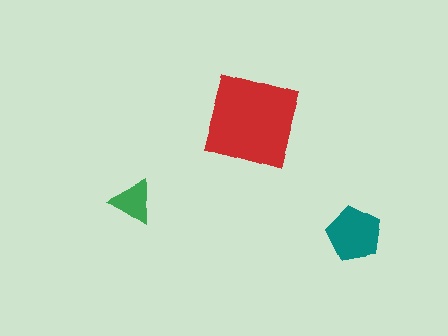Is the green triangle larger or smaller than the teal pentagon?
Smaller.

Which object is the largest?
The red square.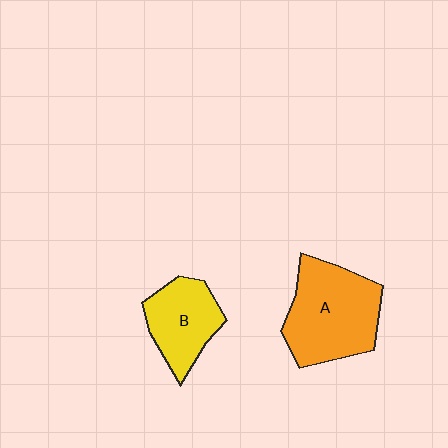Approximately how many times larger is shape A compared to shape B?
Approximately 1.5 times.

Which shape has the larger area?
Shape A (orange).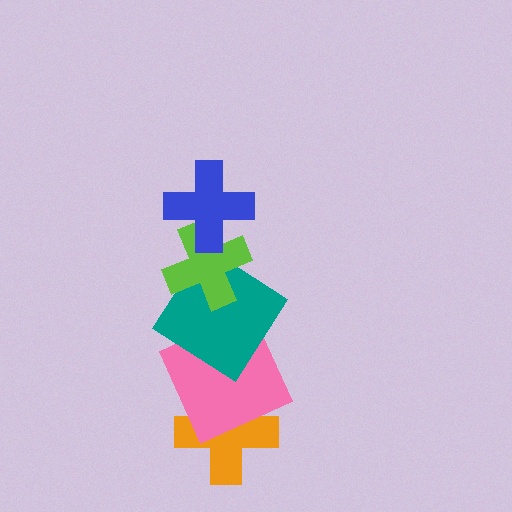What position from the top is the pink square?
The pink square is 4th from the top.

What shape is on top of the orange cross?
The pink square is on top of the orange cross.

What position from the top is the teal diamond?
The teal diamond is 3rd from the top.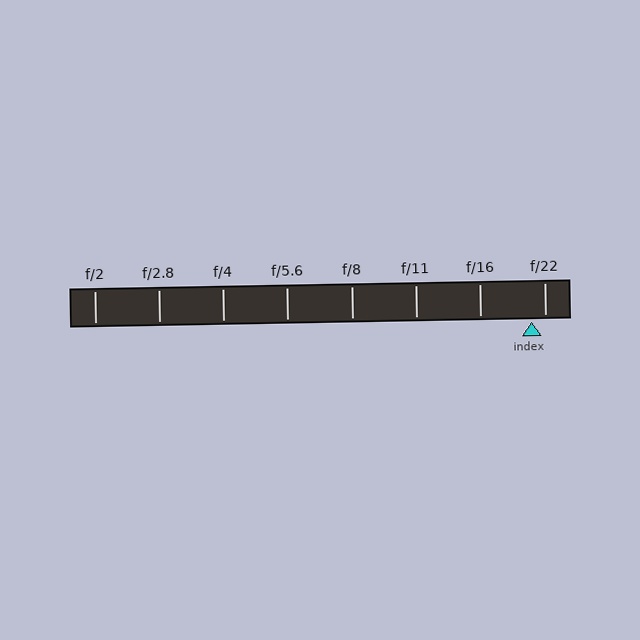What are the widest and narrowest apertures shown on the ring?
The widest aperture shown is f/2 and the narrowest is f/22.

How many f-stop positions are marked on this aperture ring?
There are 8 f-stop positions marked.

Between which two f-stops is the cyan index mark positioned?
The index mark is between f/16 and f/22.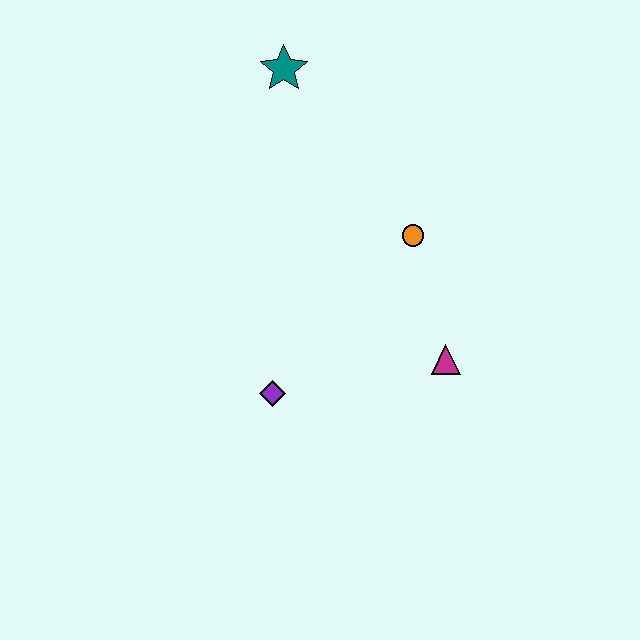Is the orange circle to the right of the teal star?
Yes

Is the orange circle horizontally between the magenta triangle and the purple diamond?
Yes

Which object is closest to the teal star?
The orange circle is closest to the teal star.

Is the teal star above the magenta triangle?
Yes